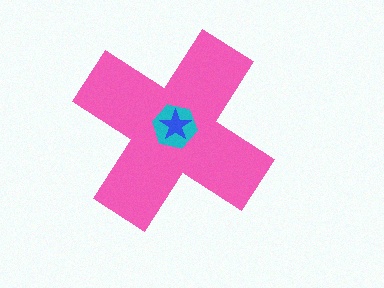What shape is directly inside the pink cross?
The cyan hexagon.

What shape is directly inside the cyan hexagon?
The blue star.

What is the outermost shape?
The pink cross.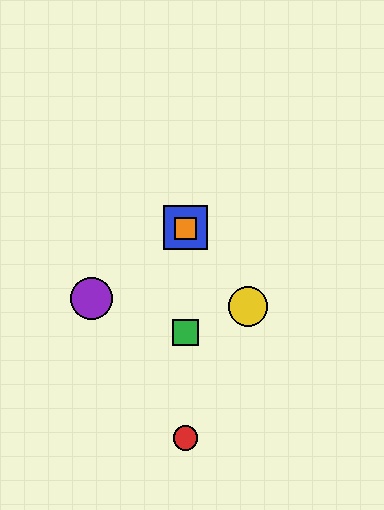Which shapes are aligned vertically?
The red circle, the blue square, the green square, the orange square are aligned vertically.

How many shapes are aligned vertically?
4 shapes (the red circle, the blue square, the green square, the orange square) are aligned vertically.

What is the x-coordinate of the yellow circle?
The yellow circle is at x≈248.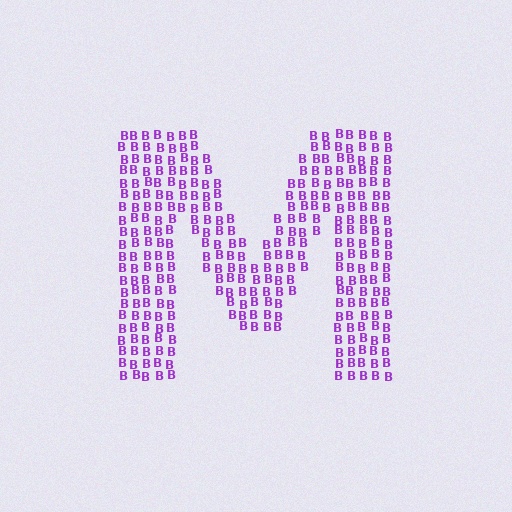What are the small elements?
The small elements are letter B's.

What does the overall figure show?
The overall figure shows the letter M.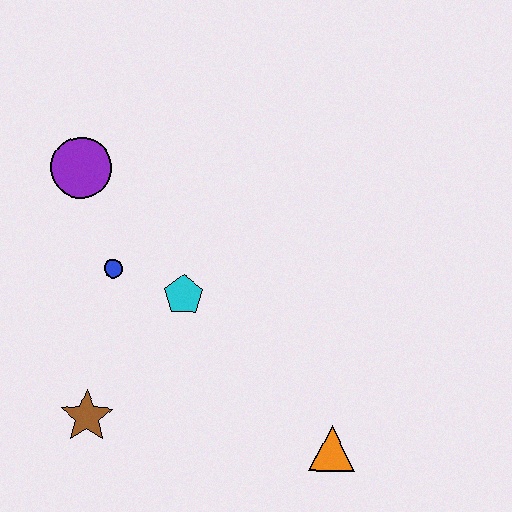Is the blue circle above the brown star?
Yes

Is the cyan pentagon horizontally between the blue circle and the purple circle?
No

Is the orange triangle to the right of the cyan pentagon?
Yes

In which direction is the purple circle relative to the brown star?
The purple circle is above the brown star.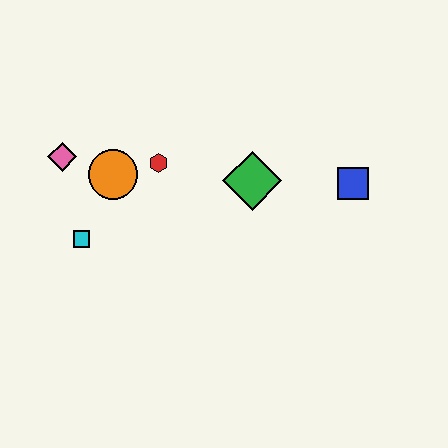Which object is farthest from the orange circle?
The blue square is farthest from the orange circle.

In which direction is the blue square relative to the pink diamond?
The blue square is to the right of the pink diamond.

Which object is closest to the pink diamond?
The orange circle is closest to the pink diamond.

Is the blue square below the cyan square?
No